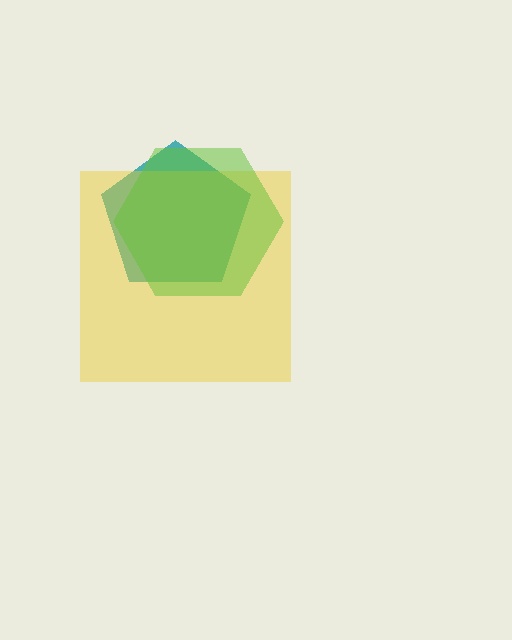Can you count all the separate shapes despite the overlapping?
Yes, there are 3 separate shapes.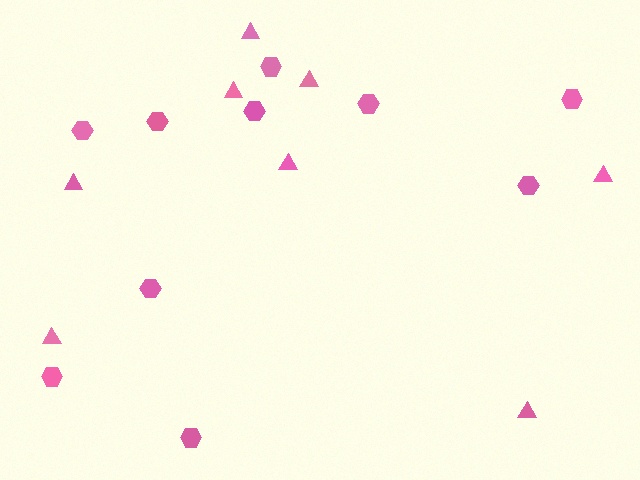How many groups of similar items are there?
There are 2 groups: one group of triangles (8) and one group of hexagons (10).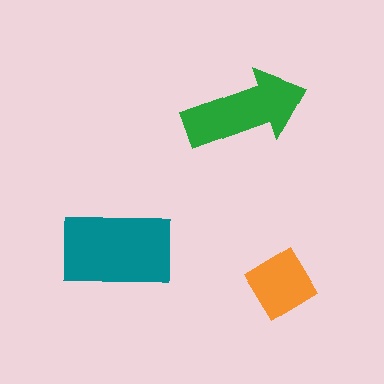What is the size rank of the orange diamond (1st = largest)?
3rd.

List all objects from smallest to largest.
The orange diamond, the green arrow, the teal rectangle.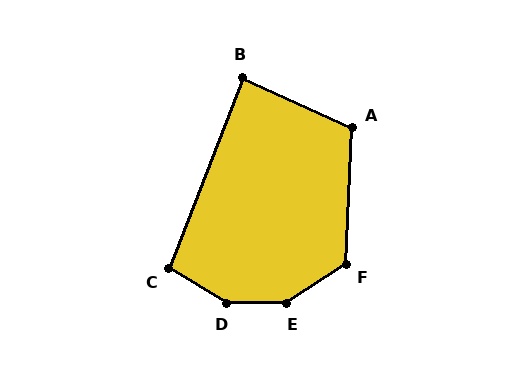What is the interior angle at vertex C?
Approximately 101 degrees (obtuse).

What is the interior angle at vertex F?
Approximately 126 degrees (obtuse).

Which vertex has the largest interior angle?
D, at approximately 148 degrees.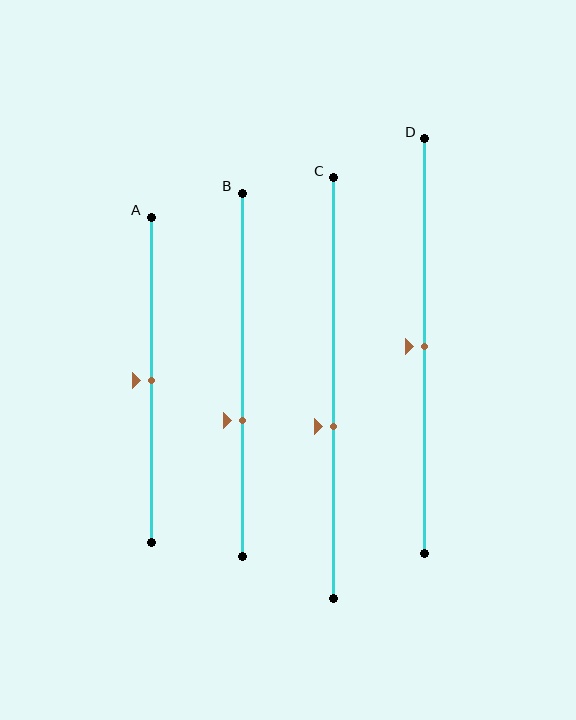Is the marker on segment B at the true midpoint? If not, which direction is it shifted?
No, the marker on segment B is shifted downward by about 13% of the segment length.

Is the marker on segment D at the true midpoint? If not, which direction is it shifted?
Yes, the marker on segment D is at the true midpoint.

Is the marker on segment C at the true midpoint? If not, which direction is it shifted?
No, the marker on segment C is shifted downward by about 9% of the segment length.